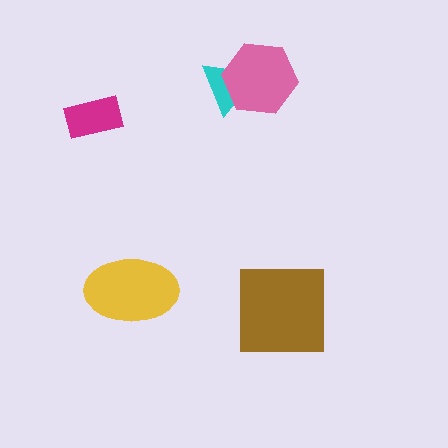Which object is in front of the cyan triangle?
The pink hexagon is in front of the cyan triangle.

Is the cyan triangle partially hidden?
Yes, it is partially covered by another shape.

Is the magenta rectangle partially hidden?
No, no other shape covers it.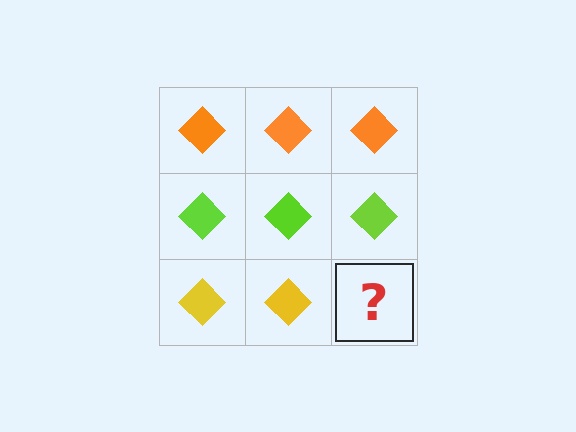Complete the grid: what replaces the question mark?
The question mark should be replaced with a yellow diamond.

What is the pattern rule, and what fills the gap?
The rule is that each row has a consistent color. The gap should be filled with a yellow diamond.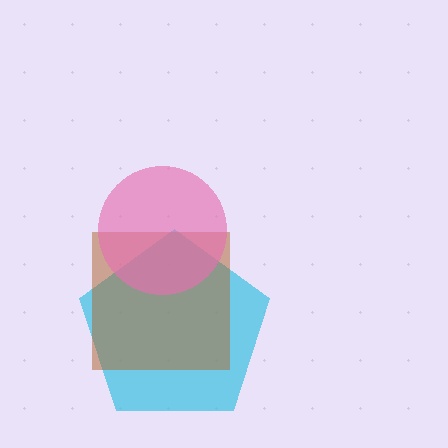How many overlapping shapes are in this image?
There are 3 overlapping shapes in the image.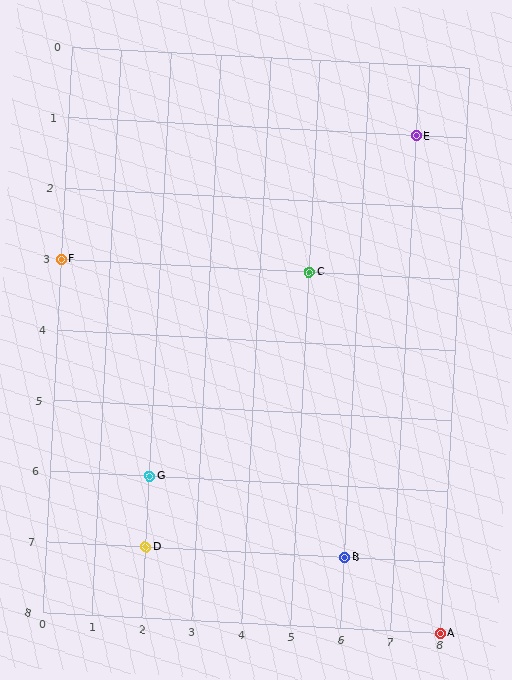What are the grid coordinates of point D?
Point D is at grid coordinates (2, 7).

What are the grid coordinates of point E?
Point E is at grid coordinates (7, 1).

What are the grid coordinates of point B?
Point B is at grid coordinates (6, 7).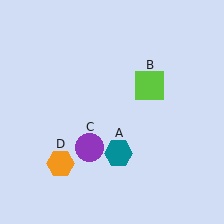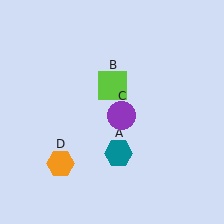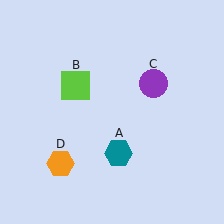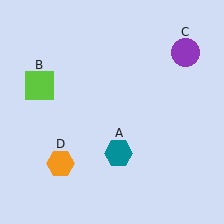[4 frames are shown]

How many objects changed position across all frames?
2 objects changed position: lime square (object B), purple circle (object C).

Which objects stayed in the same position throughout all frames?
Teal hexagon (object A) and orange hexagon (object D) remained stationary.